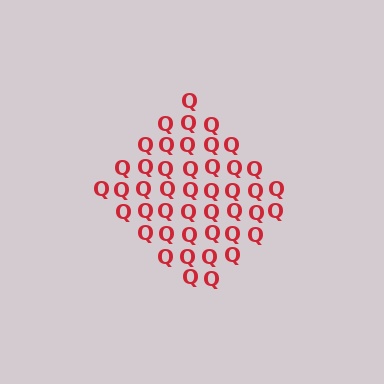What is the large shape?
The large shape is a diamond.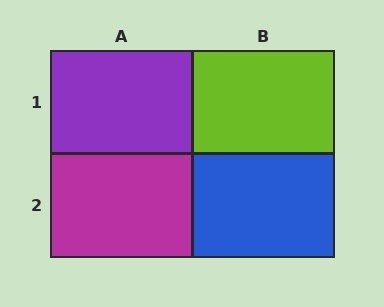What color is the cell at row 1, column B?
Lime.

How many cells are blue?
1 cell is blue.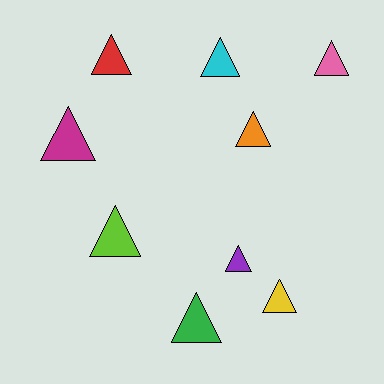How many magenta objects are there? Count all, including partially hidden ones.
There is 1 magenta object.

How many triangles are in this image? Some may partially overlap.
There are 9 triangles.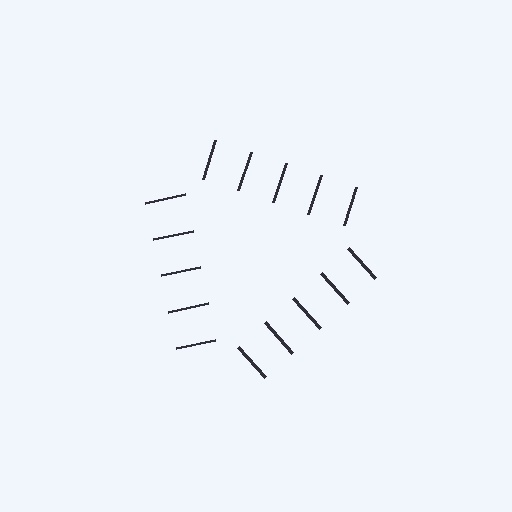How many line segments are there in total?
15 — 5 along each of the 3 edges.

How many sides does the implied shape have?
3 sides — the line-ends trace a triangle.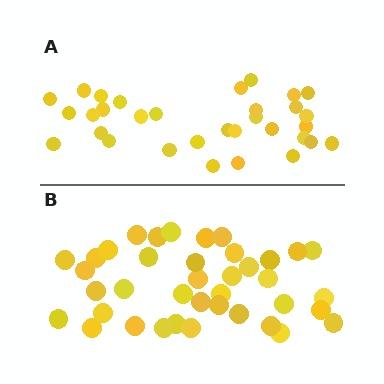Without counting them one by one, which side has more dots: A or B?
Region B (the bottom region) has more dots.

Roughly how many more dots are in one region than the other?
Region B has roughly 8 or so more dots than region A.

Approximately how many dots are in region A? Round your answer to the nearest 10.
About 30 dots. (The exact count is 32, which rounds to 30.)